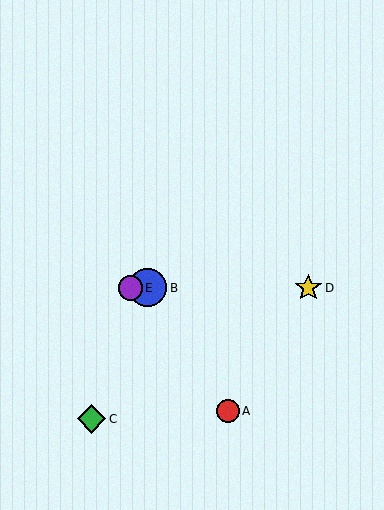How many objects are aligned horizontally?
3 objects (B, D, E) are aligned horizontally.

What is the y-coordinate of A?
Object A is at y≈411.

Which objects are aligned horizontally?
Objects B, D, E are aligned horizontally.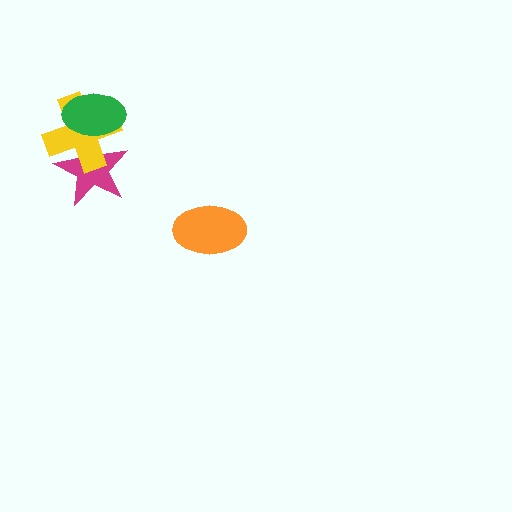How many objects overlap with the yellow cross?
2 objects overlap with the yellow cross.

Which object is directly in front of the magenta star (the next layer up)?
The yellow cross is directly in front of the magenta star.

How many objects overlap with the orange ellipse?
0 objects overlap with the orange ellipse.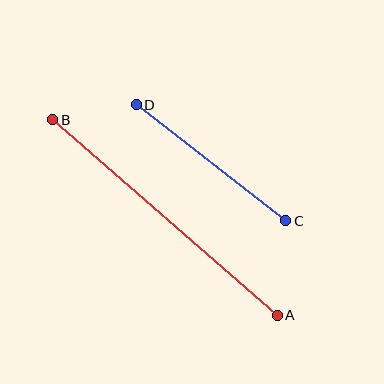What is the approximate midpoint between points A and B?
The midpoint is at approximately (165, 218) pixels.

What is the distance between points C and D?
The distance is approximately 189 pixels.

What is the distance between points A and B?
The distance is approximately 298 pixels.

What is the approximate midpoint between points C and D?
The midpoint is at approximately (211, 163) pixels.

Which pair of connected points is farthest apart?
Points A and B are farthest apart.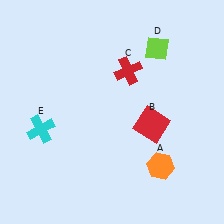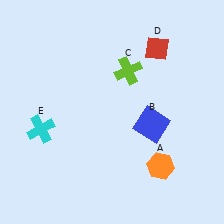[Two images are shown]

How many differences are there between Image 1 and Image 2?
There are 3 differences between the two images.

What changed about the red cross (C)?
In Image 1, C is red. In Image 2, it changed to lime.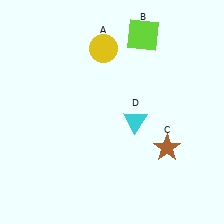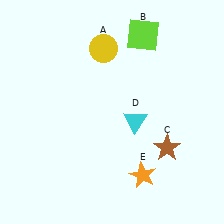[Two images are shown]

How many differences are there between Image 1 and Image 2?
There is 1 difference between the two images.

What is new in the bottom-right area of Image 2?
An orange star (E) was added in the bottom-right area of Image 2.